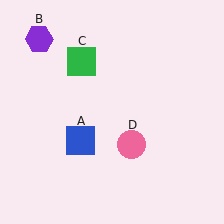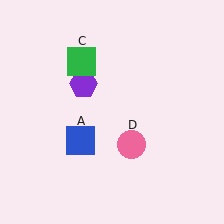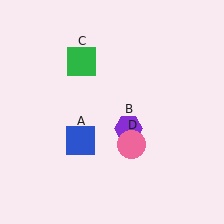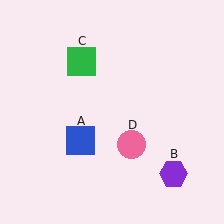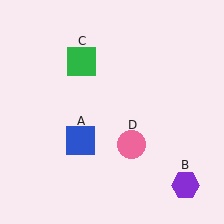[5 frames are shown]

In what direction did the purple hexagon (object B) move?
The purple hexagon (object B) moved down and to the right.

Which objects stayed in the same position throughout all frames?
Blue square (object A) and green square (object C) and pink circle (object D) remained stationary.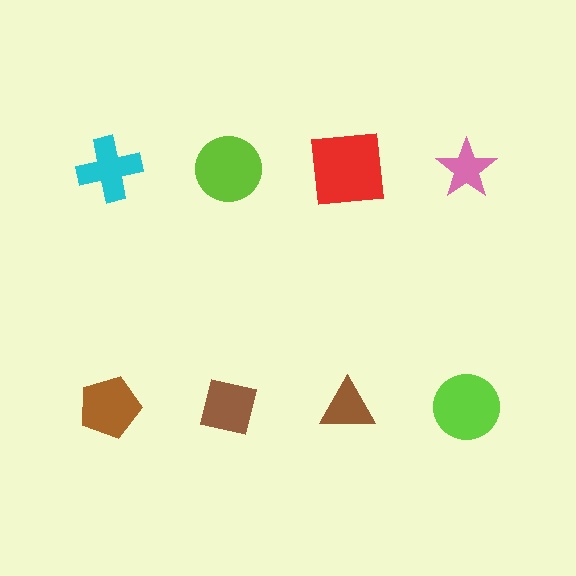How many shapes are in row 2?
4 shapes.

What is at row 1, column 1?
A cyan cross.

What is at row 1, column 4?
A pink star.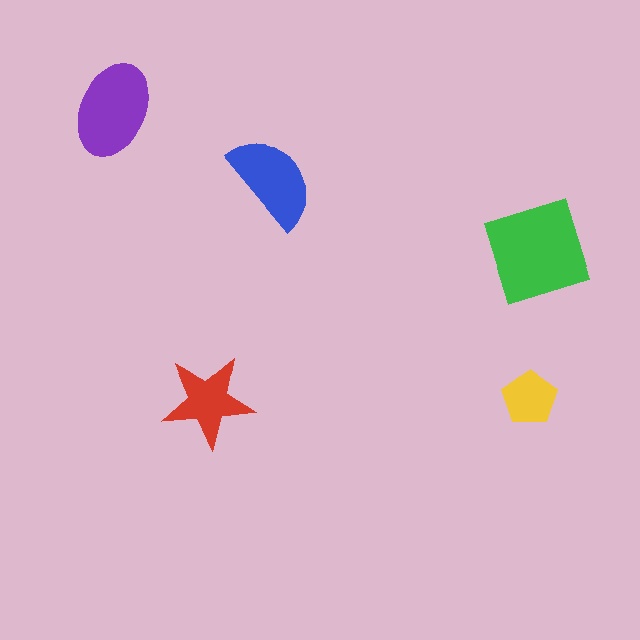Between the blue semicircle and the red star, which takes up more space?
The blue semicircle.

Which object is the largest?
The green square.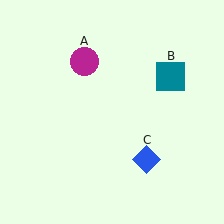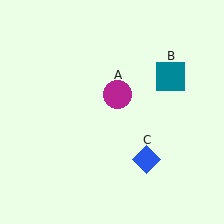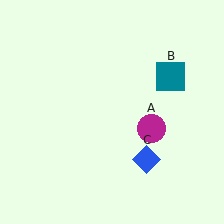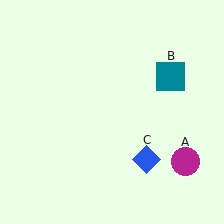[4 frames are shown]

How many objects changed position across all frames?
1 object changed position: magenta circle (object A).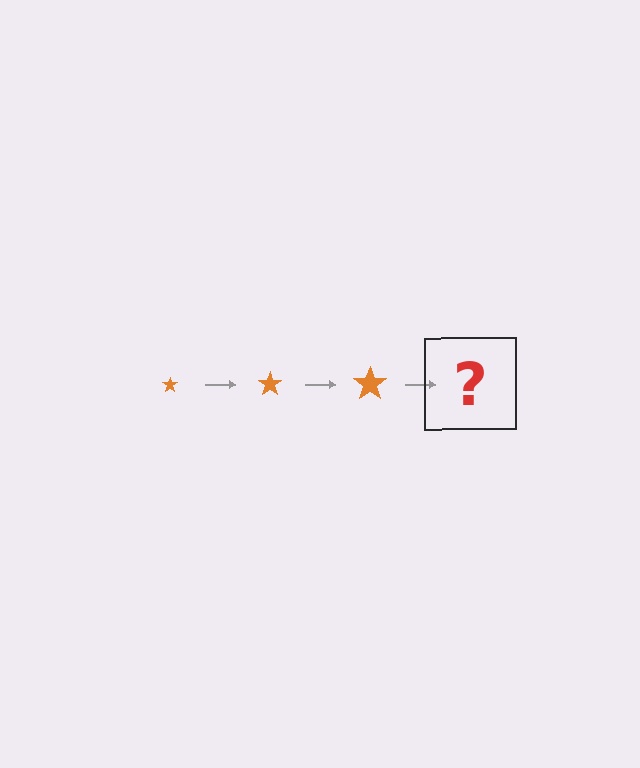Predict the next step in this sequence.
The next step is an orange star, larger than the previous one.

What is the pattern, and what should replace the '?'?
The pattern is that the star gets progressively larger each step. The '?' should be an orange star, larger than the previous one.